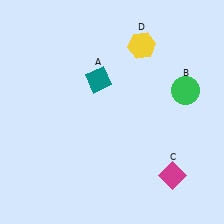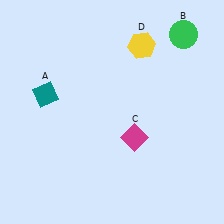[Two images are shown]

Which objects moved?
The objects that moved are: the teal diamond (A), the green circle (B), the magenta diamond (C).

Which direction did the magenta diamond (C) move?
The magenta diamond (C) moved left.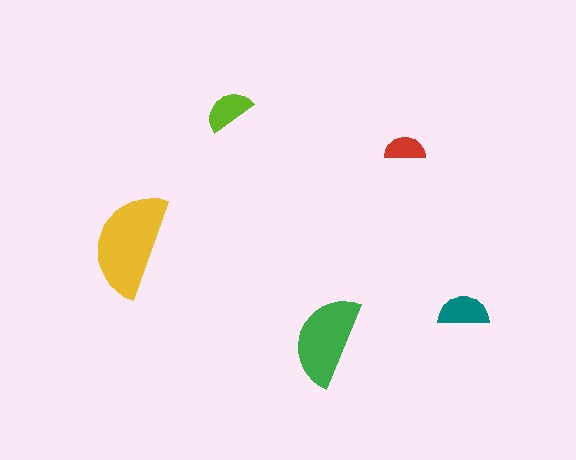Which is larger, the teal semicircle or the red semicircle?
The teal one.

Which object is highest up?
The lime semicircle is topmost.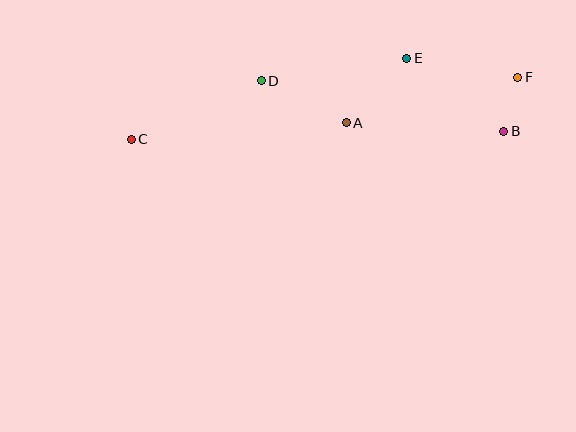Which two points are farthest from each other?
Points C and F are farthest from each other.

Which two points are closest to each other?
Points B and F are closest to each other.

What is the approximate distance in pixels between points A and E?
The distance between A and E is approximately 88 pixels.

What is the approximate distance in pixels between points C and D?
The distance between C and D is approximately 142 pixels.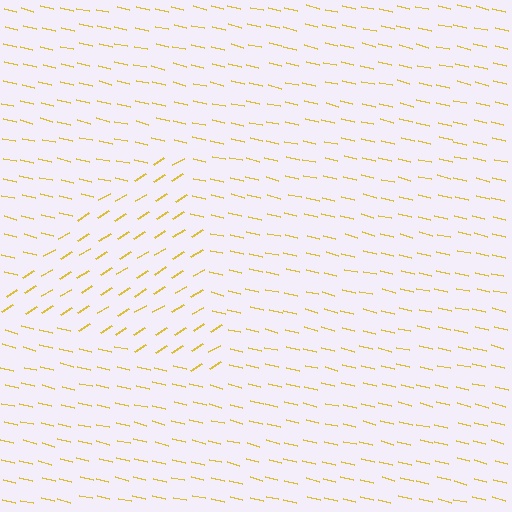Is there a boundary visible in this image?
Yes, there is a texture boundary formed by a change in line orientation.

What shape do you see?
I see a triangle.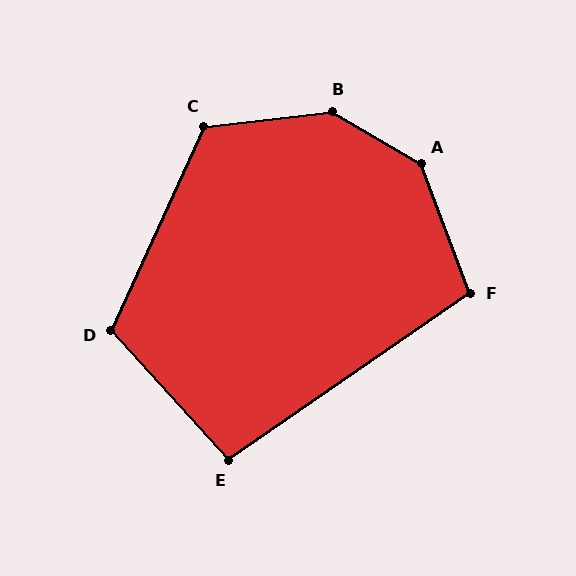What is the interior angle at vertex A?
Approximately 141 degrees (obtuse).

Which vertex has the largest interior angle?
B, at approximately 143 degrees.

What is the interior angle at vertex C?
Approximately 121 degrees (obtuse).